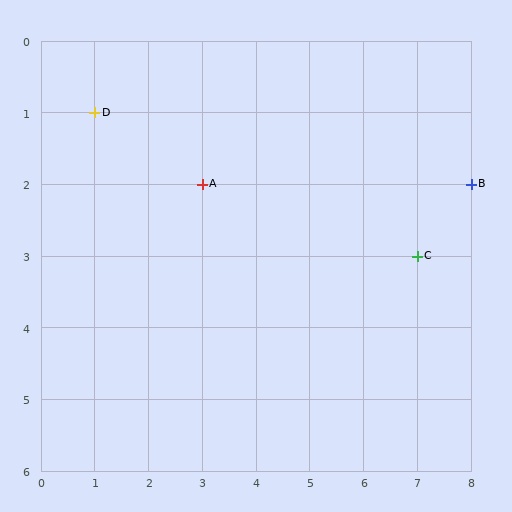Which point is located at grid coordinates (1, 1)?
Point D is at (1, 1).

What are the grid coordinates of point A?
Point A is at grid coordinates (3, 2).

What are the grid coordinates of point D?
Point D is at grid coordinates (1, 1).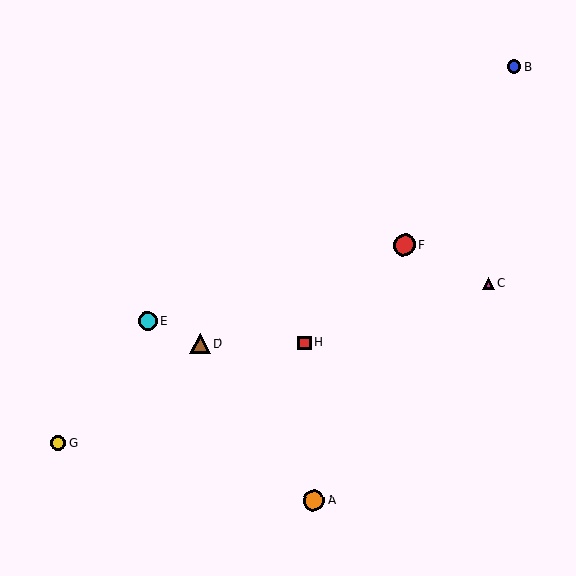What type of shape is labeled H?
Shape H is a red square.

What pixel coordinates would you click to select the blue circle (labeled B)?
Click at (514, 67) to select the blue circle B.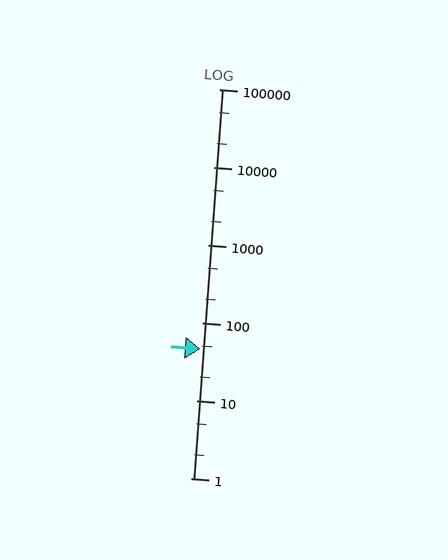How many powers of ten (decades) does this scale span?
The scale spans 5 decades, from 1 to 100000.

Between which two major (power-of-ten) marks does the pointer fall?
The pointer is between 10 and 100.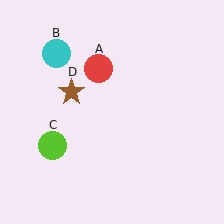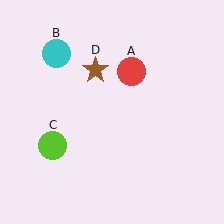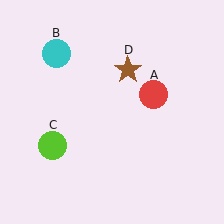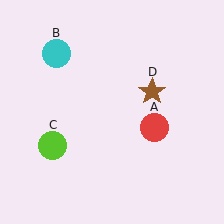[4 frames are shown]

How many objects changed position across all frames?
2 objects changed position: red circle (object A), brown star (object D).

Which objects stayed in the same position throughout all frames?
Cyan circle (object B) and lime circle (object C) remained stationary.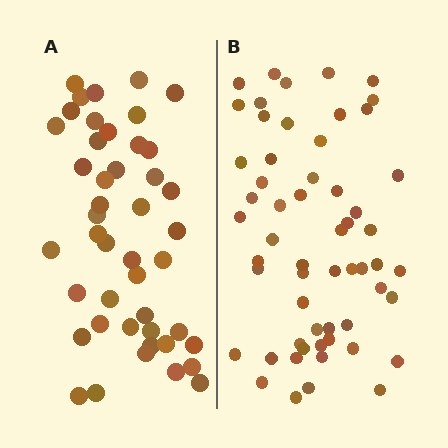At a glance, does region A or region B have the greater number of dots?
Region B (the right region) has more dots.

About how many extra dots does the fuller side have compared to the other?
Region B has roughly 12 or so more dots than region A.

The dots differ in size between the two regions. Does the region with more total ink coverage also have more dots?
No. Region A has more total ink coverage because its dots are larger, but region B actually contains more individual dots. Total area can be misleading — the number of items is what matters here.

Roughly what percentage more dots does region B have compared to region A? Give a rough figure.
About 25% more.